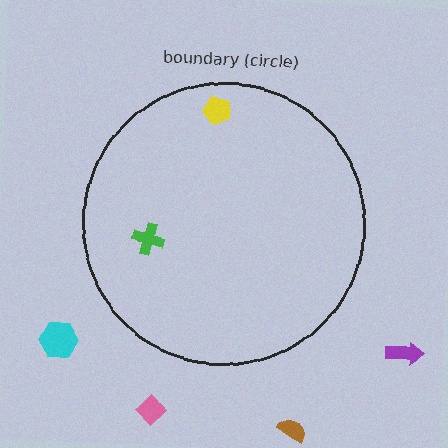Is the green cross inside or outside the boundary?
Inside.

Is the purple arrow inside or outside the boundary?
Outside.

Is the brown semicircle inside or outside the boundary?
Outside.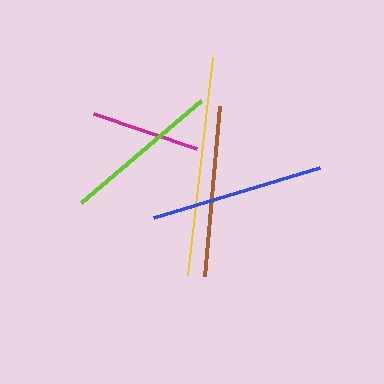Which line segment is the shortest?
The magenta line is the shortest at approximately 108 pixels.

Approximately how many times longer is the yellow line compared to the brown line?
The yellow line is approximately 1.3 times the length of the brown line.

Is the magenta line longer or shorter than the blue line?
The blue line is longer than the magenta line.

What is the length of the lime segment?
The lime segment is approximately 157 pixels long.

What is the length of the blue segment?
The blue segment is approximately 173 pixels long.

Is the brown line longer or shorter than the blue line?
The blue line is longer than the brown line.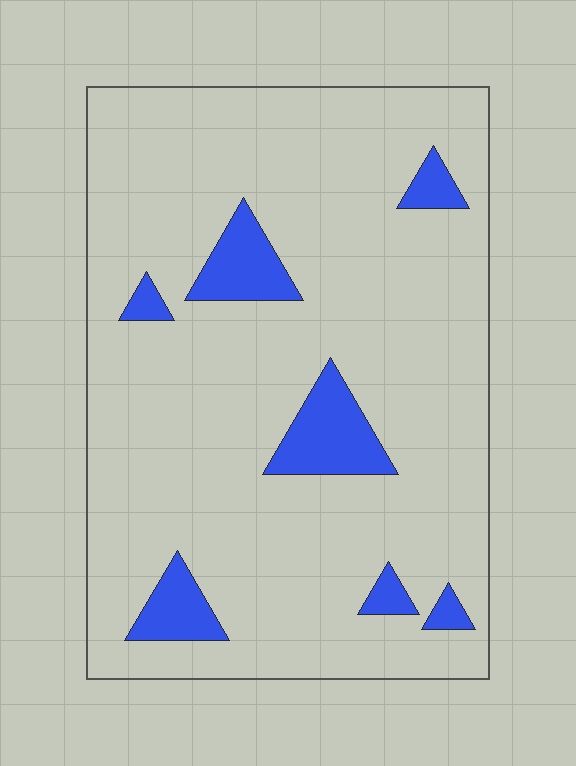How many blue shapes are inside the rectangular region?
7.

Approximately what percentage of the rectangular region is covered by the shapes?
Approximately 10%.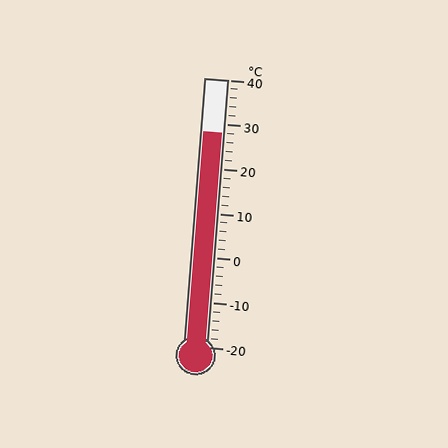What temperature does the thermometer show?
The thermometer shows approximately 28°C.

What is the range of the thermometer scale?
The thermometer scale ranges from -20°C to 40°C.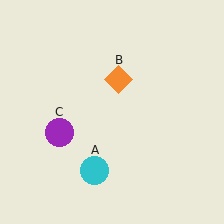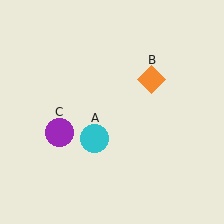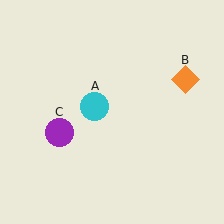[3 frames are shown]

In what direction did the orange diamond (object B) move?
The orange diamond (object B) moved right.